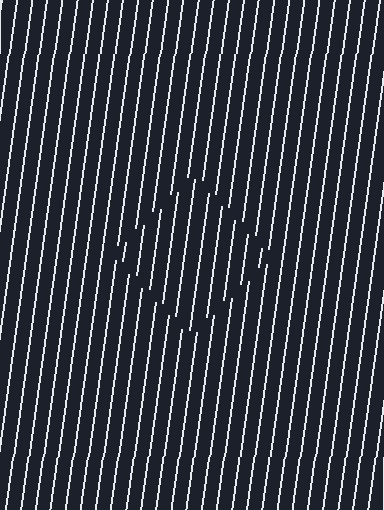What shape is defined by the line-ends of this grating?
An illusory square. The interior of the shape contains the same grating, shifted by half a period — the contour is defined by the phase discontinuity where line-ends from the inner and outer gratings abut.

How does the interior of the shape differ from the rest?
The interior of the shape contains the same grating, shifted by half a period — the contour is defined by the phase discontinuity where line-ends from the inner and outer gratings abut.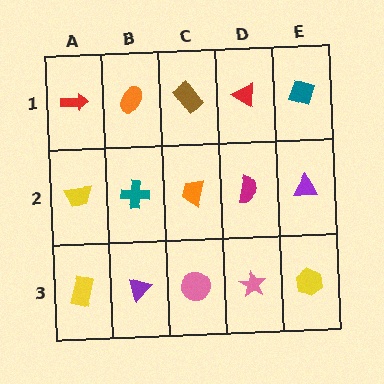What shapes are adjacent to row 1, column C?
An orange trapezoid (row 2, column C), an orange ellipse (row 1, column B), a red triangle (row 1, column D).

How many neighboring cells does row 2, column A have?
3.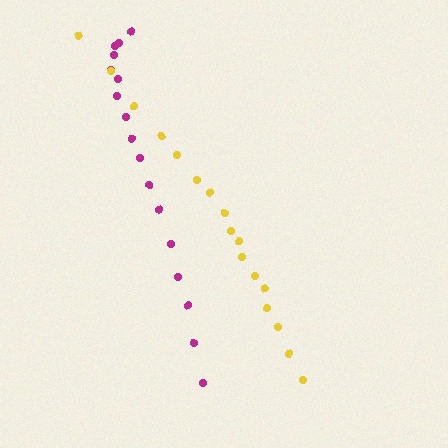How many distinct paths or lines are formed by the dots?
There are 2 distinct paths.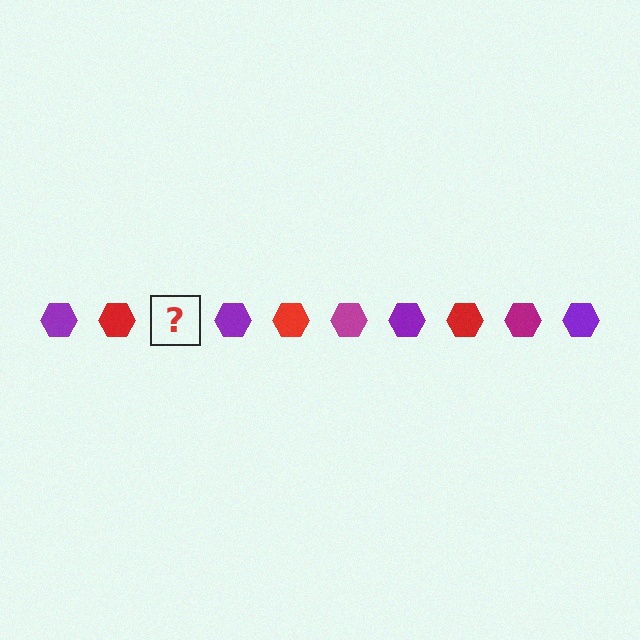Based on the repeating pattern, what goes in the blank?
The blank should be a magenta hexagon.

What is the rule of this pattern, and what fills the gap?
The rule is that the pattern cycles through purple, red, magenta hexagons. The gap should be filled with a magenta hexagon.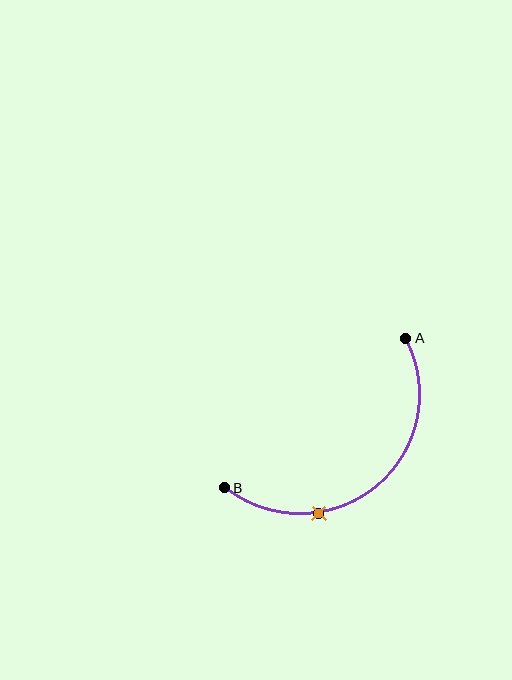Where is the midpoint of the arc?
The arc midpoint is the point on the curve farthest from the straight line joining A and B. It sits below and to the right of that line.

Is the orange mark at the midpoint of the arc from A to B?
No. The orange mark lies on the arc but is closer to endpoint B. The arc midpoint would be at the point on the curve equidistant along the arc from both A and B.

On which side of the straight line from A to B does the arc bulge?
The arc bulges below and to the right of the straight line connecting A and B.